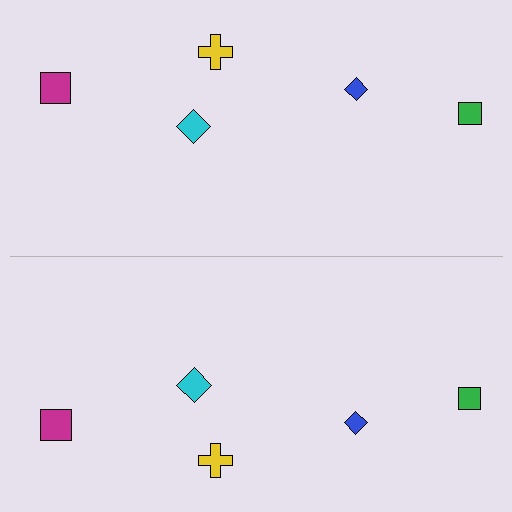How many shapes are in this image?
There are 10 shapes in this image.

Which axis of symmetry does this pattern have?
The pattern has a horizontal axis of symmetry running through the center of the image.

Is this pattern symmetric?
Yes, this pattern has bilateral (reflection) symmetry.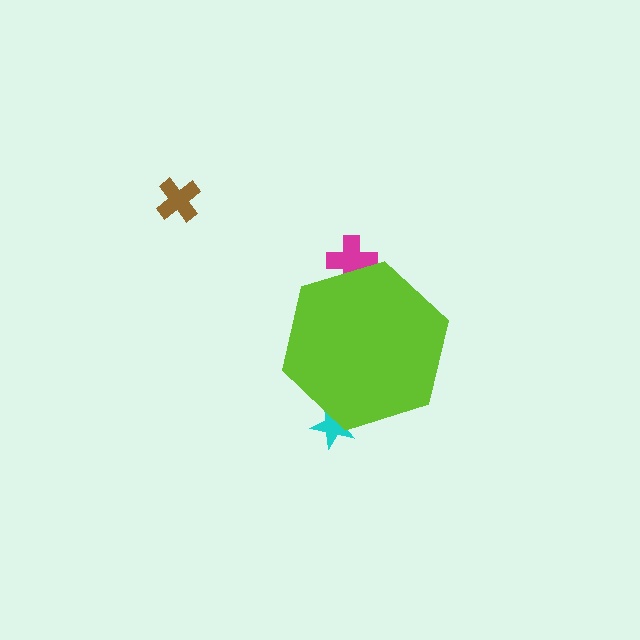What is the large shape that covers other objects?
A lime hexagon.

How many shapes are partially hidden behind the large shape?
2 shapes are partially hidden.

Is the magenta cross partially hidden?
Yes, the magenta cross is partially hidden behind the lime hexagon.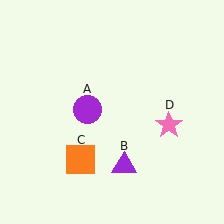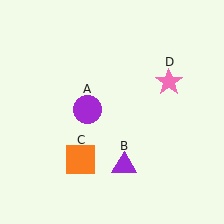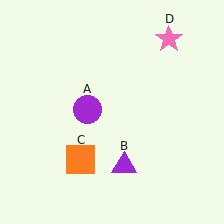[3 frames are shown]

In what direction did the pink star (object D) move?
The pink star (object D) moved up.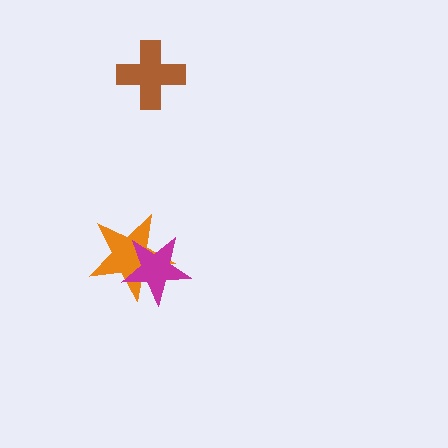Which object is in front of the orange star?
The magenta star is in front of the orange star.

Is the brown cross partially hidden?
No, no other shape covers it.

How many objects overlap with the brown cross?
0 objects overlap with the brown cross.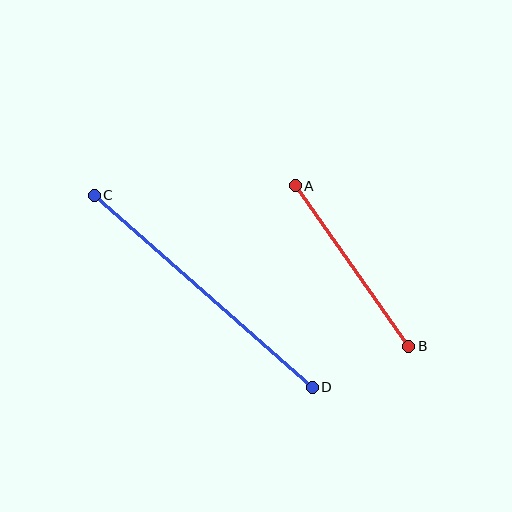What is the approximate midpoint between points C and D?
The midpoint is at approximately (203, 291) pixels.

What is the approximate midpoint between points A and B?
The midpoint is at approximately (352, 266) pixels.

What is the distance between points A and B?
The distance is approximately 197 pixels.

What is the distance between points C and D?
The distance is approximately 290 pixels.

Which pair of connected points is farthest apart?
Points C and D are farthest apart.